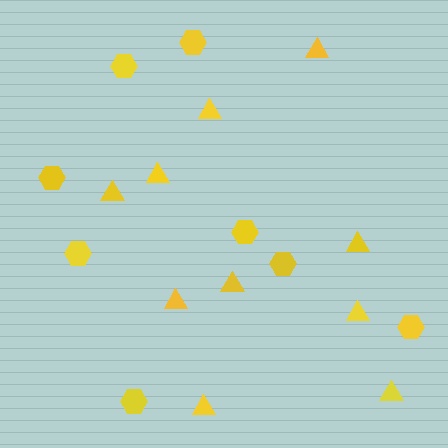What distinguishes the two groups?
There are 2 groups: one group of triangles (10) and one group of hexagons (8).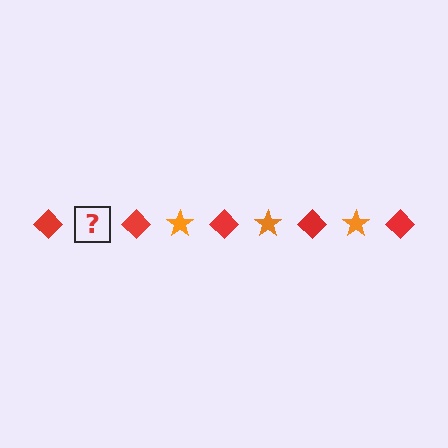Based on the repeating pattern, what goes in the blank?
The blank should be an orange star.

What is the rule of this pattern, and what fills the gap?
The rule is that the pattern alternates between red diamond and orange star. The gap should be filled with an orange star.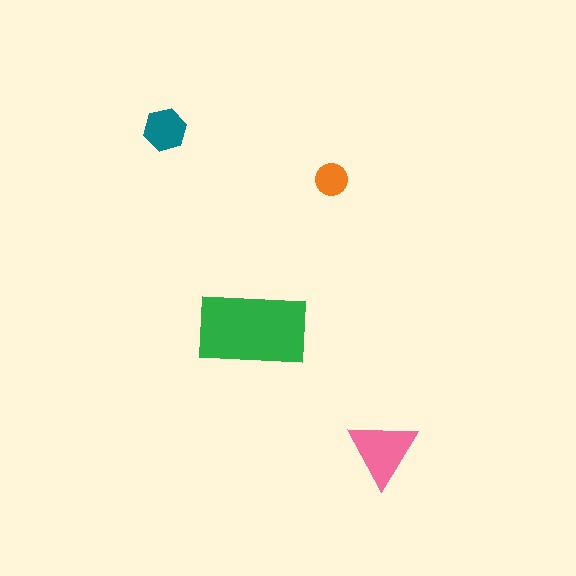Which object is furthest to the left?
The teal hexagon is leftmost.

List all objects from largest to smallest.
The green rectangle, the pink triangle, the teal hexagon, the orange circle.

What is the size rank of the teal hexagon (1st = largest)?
3rd.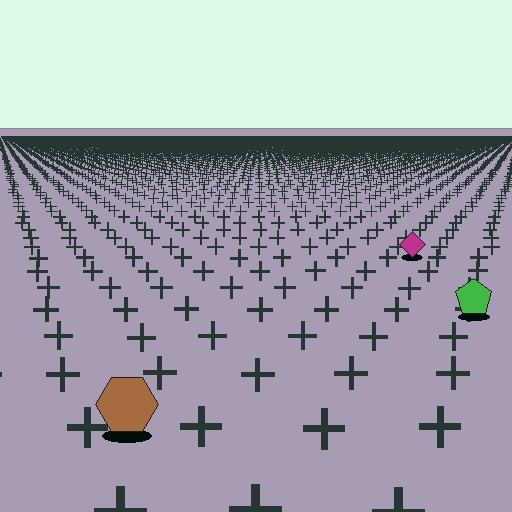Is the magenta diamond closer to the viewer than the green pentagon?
No. The green pentagon is closer — you can tell from the texture gradient: the ground texture is coarser near it.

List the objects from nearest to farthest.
From nearest to farthest: the brown hexagon, the green pentagon, the magenta diamond.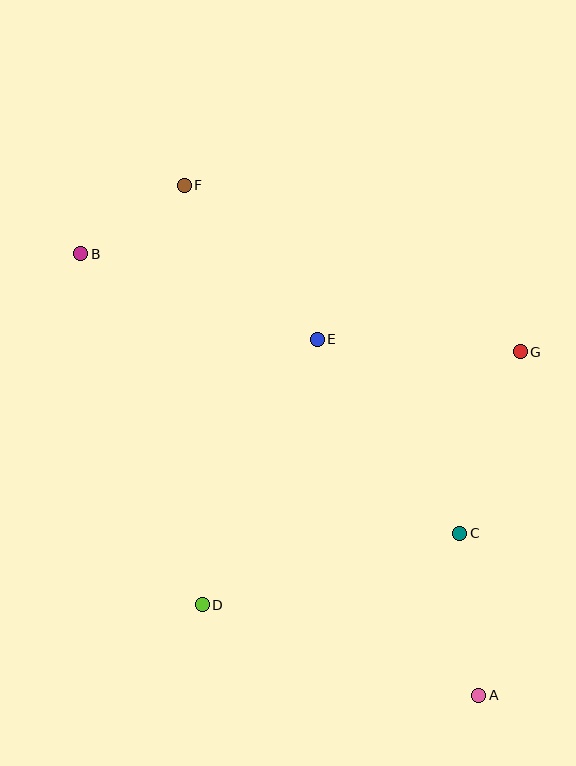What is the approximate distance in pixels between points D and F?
The distance between D and F is approximately 420 pixels.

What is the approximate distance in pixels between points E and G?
The distance between E and G is approximately 204 pixels.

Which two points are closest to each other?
Points B and F are closest to each other.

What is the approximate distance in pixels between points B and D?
The distance between B and D is approximately 372 pixels.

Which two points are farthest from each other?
Points A and B are farthest from each other.